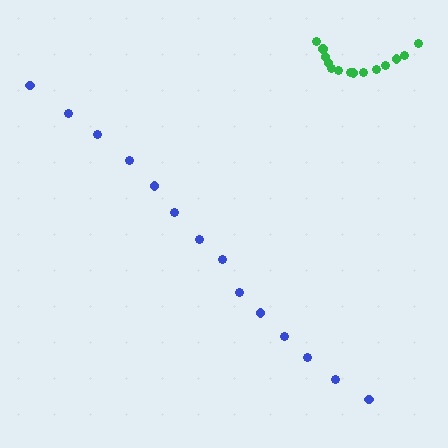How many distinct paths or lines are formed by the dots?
There are 2 distinct paths.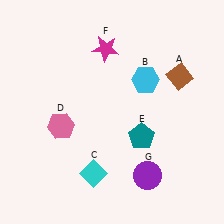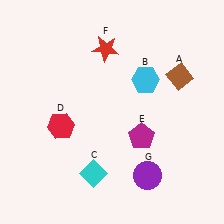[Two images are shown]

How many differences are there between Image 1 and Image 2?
There are 3 differences between the two images.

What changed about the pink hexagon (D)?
In Image 1, D is pink. In Image 2, it changed to red.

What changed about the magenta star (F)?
In Image 1, F is magenta. In Image 2, it changed to red.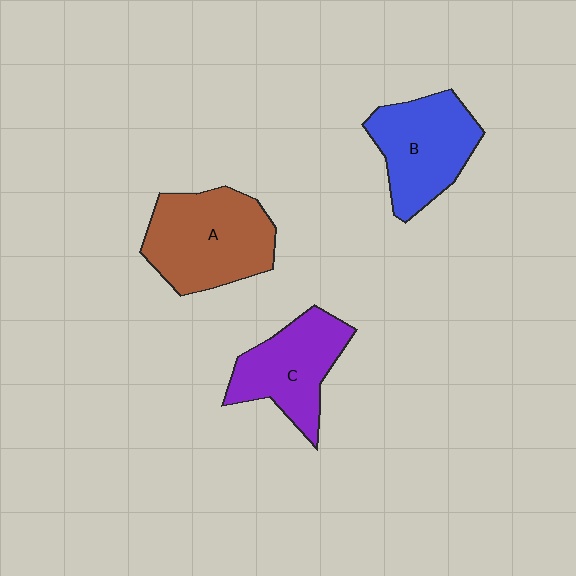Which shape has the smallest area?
Shape C (purple).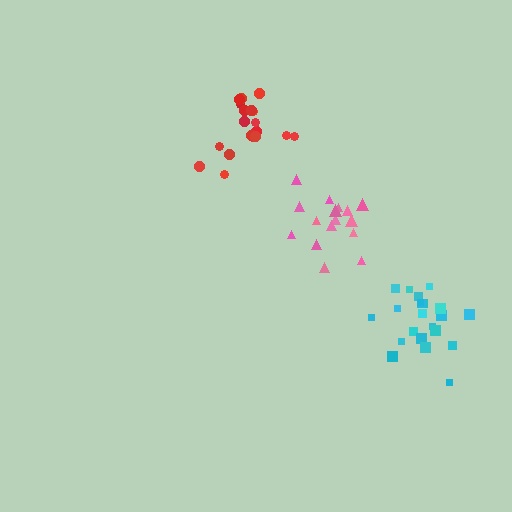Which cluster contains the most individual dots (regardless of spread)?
Cyan (22).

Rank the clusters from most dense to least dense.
cyan, red, pink.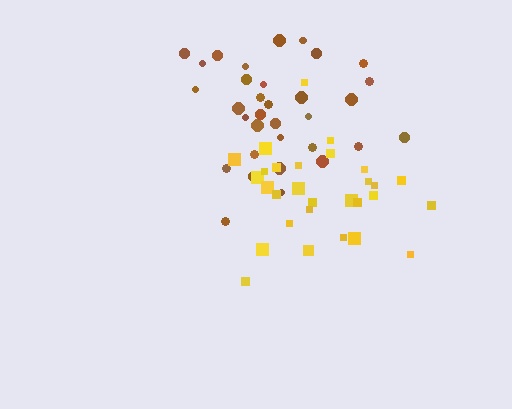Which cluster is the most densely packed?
Brown.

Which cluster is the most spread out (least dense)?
Yellow.